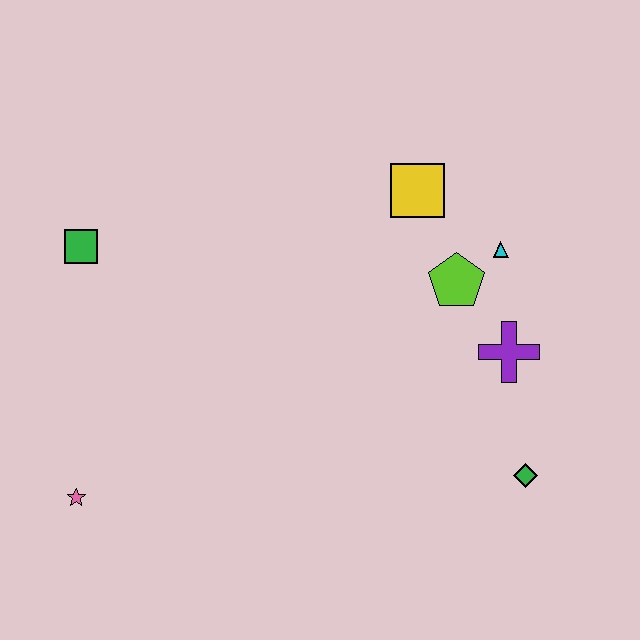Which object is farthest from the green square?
The green diamond is farthest from the green square.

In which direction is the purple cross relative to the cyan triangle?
The purple cross is below the cyan triangle.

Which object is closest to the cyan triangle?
The lime pentagon is closest to the cyan triangle.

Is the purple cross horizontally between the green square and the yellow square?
No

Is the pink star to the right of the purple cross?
No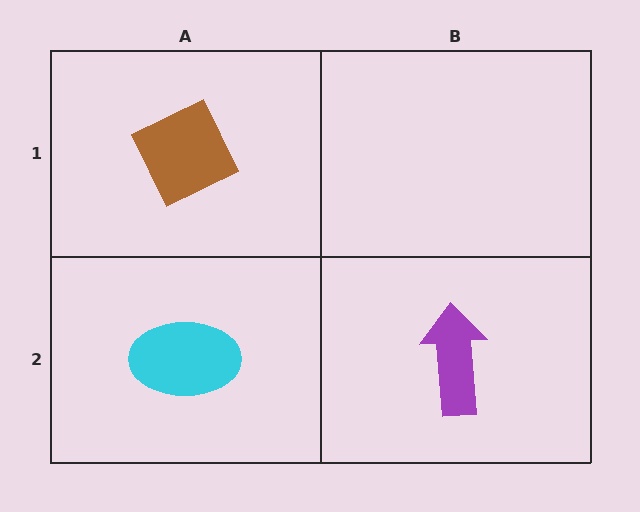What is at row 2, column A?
A cyan ellipse.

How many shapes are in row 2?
2 shapes.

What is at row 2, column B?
A purple arrow.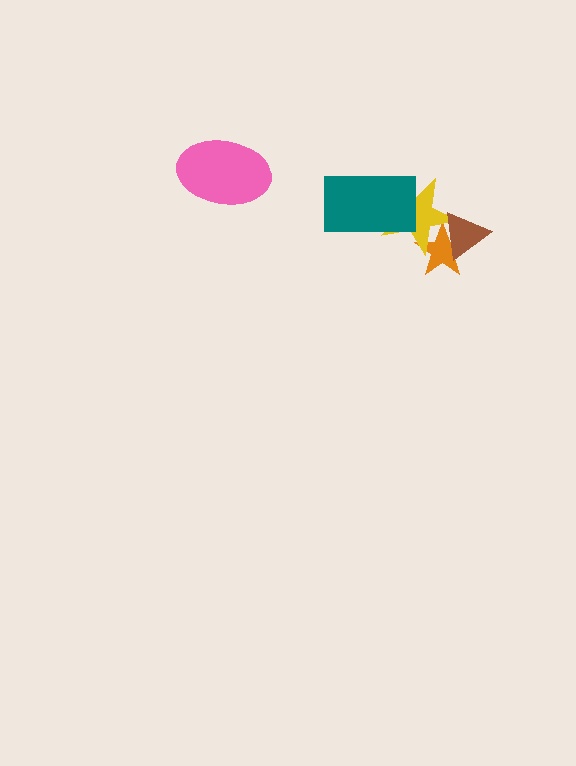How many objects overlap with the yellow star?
3 objects overlap with the yellow star.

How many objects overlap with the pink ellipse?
0 objects overlap with the pink ellipse.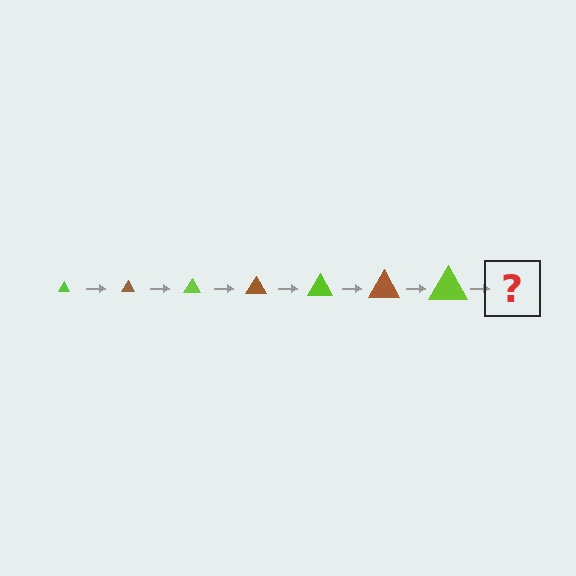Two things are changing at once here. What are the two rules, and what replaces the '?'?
The two rules are that the triangle grows larger each step and the color cycles through lime and brown. The '?' should be a brown triangle, larger than the previous one.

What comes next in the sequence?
The next element should be a brown triangle, larger than the previous one.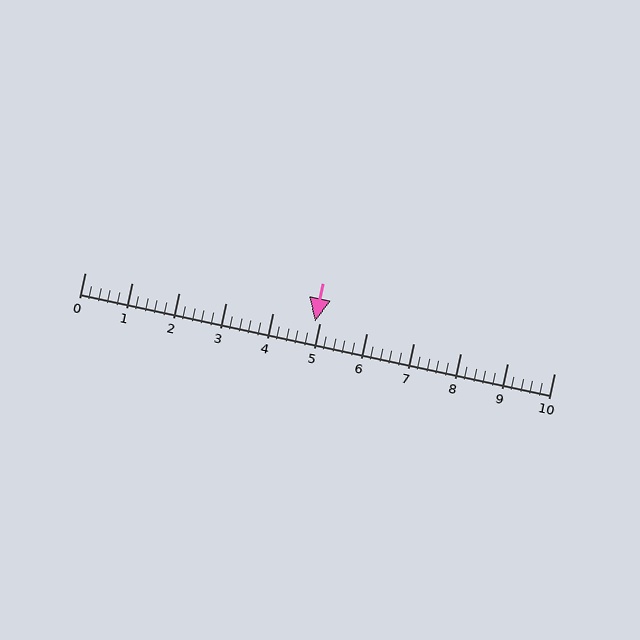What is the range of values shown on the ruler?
The ruler shows values from 0 to 10.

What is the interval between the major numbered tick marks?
The major tick marks are spaced 1 units apart.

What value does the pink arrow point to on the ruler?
The pink arrow points to approximately 4.9.